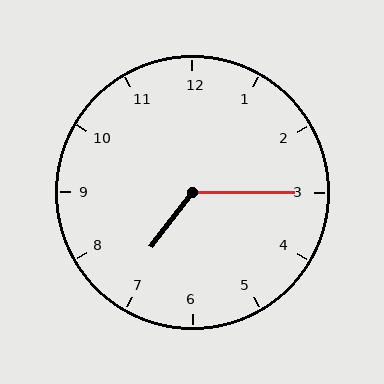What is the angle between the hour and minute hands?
Approximately 128 degrees.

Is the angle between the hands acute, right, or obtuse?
It is obtuse.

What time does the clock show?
7:15.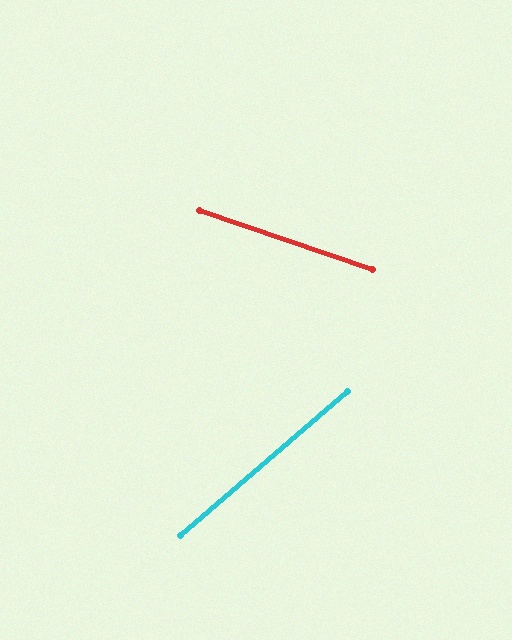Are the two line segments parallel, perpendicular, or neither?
Neither parallel nor perpendicular — they differ by about 59°.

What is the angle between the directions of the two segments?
Approximately 59 degrees.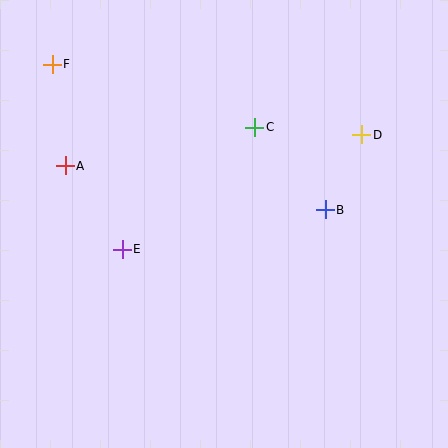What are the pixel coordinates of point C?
Point C is at (255, 127).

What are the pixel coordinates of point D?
Point D is at (362, 135).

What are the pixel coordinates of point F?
Point F is at (52, 64).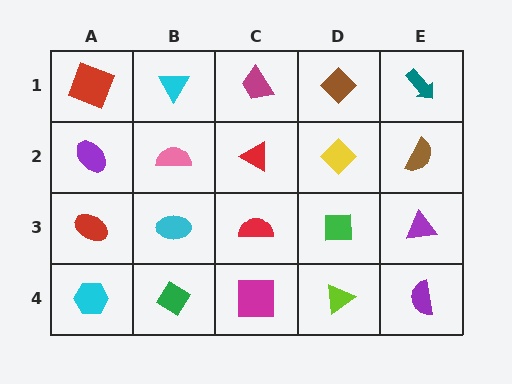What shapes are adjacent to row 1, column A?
A purple ellipse (row 2, column A), a cyan triangle (row 1, column B).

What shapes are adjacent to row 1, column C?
A red triangle (row 2, column C), a cyan triangle (row 1, column B), a brown diamond (row 1, column D).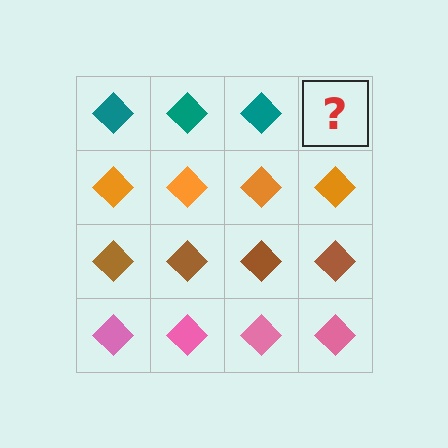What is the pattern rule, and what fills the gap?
The rule is that each row has a consistent color. The gap should be filled with a teal diamond.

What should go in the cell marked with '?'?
The missing cell should contain a teal diamond.